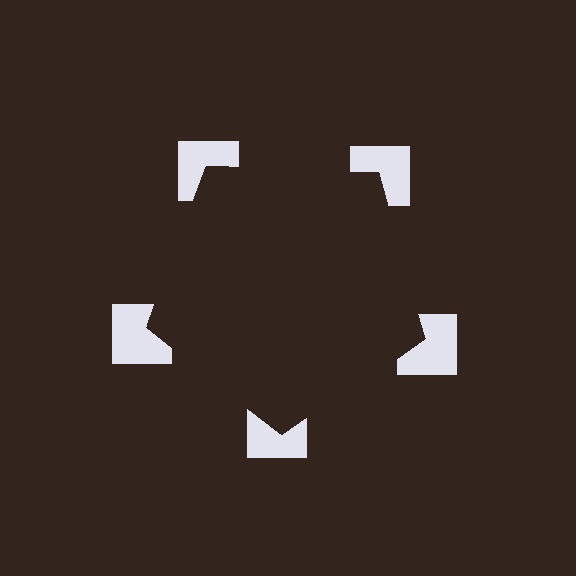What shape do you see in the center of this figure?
An illusory pentagon — its edges are inferred from the aligned wedge cuts in the notched squares, not physically drawn.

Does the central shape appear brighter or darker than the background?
It typically appears slightly darker than the background, even though no actual brightness change is drawn.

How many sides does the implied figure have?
5 sides.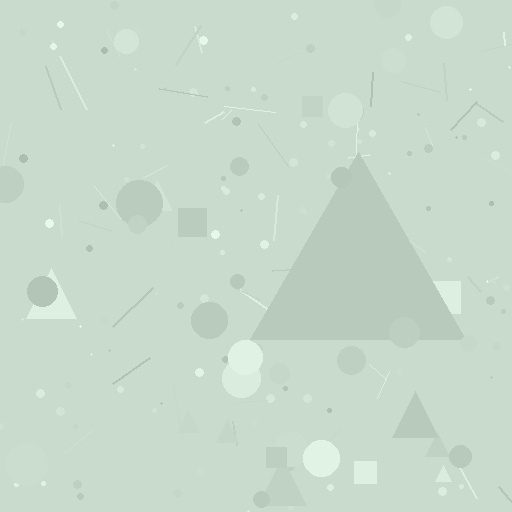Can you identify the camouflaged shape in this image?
The camouflaged shape is a triangle.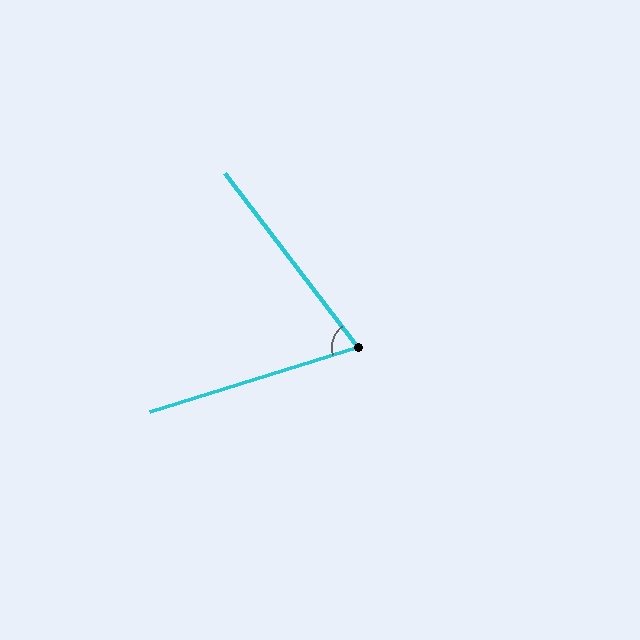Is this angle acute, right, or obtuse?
It is acute.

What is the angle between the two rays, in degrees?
Approximately 70 degrees.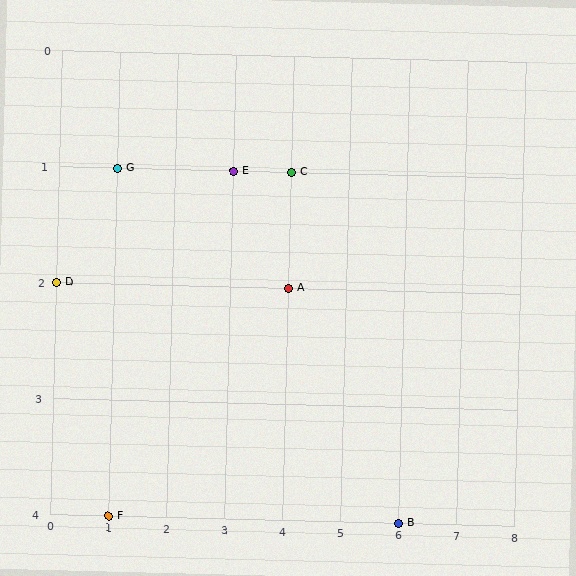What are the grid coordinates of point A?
Point A is at grid coordinates (4, 2).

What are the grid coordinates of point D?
Point D is at grid coordinates (0, 2).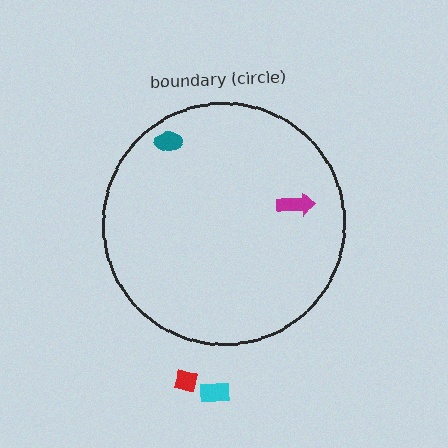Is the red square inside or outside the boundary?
Outside.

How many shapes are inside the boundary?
2 inside, 2 outside.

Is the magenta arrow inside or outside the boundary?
Inside.